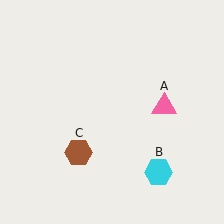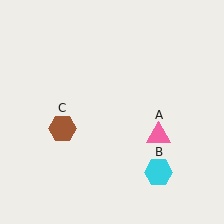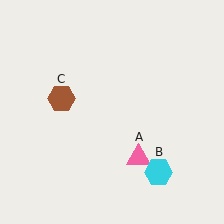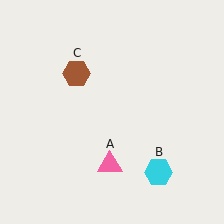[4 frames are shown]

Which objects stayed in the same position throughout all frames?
Cyan hexagon (object B) remained stationary.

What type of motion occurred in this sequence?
The pink triangle (object A), brown hexagon (object C) rotated clockwise around the center of the scene.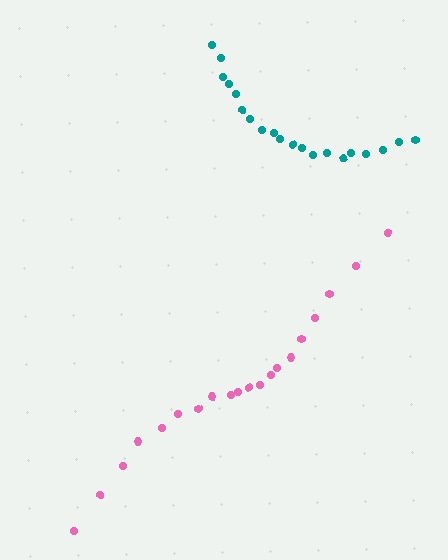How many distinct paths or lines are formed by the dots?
There are 2 distinct paths.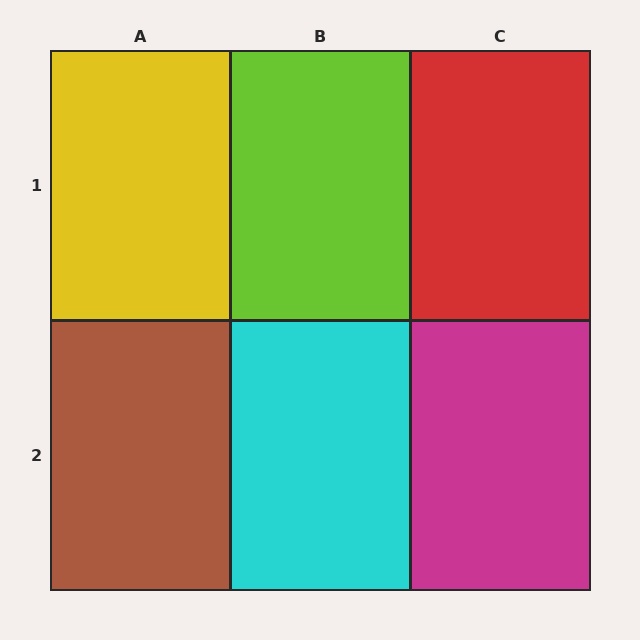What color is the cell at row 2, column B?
Cyan.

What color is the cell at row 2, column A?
Brown.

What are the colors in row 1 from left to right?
Yellow, lime, red.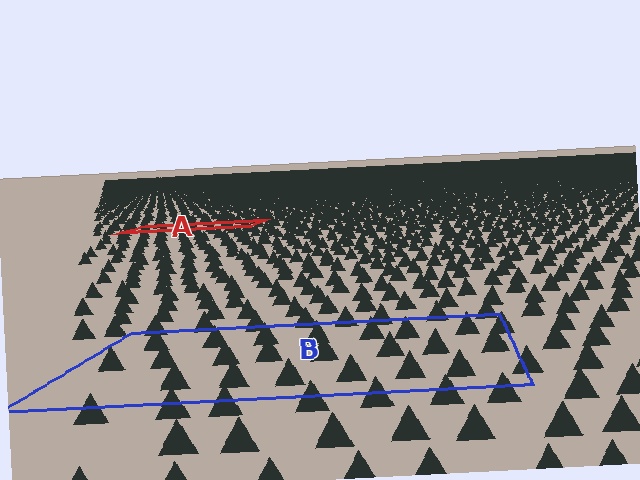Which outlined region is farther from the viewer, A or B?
Region A is farther from the viewer — the texture elements inside it appear smaller and more densely packed.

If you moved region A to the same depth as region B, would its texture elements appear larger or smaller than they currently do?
They would appear larger. At a closer depth, the same texture elements are projected at a bigger on-screen size.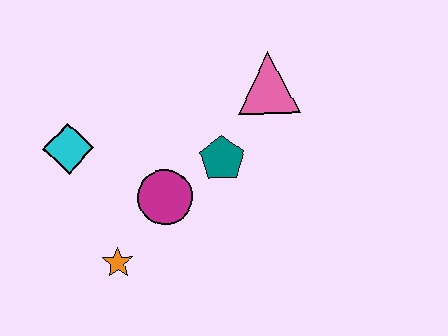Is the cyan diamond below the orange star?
No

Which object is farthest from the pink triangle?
The orange star is farthest from the pink triangle.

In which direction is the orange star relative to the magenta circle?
The orange star is below the magenta circle.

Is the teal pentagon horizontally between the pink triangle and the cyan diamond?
Yes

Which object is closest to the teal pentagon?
The magenta circle is closest to the teal pentagon.